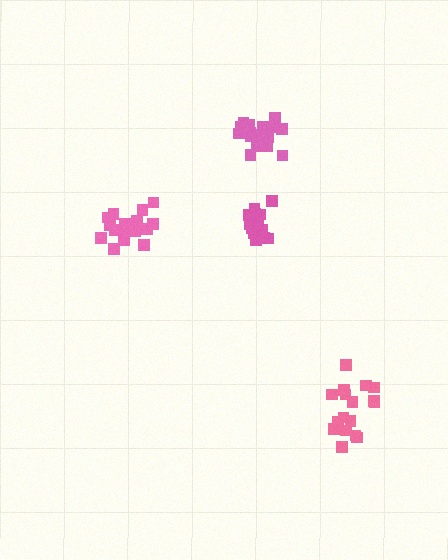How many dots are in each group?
Group 1: 16 dots, Group 2: 18 dots, Group 3: 17 dots, Group 4: 19 dots (70 total).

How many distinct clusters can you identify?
There are 4 distinct clusters.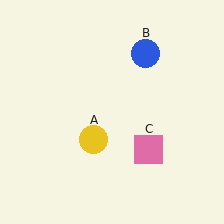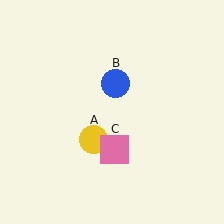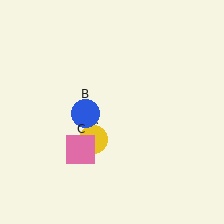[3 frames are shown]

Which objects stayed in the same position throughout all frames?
Yellow circle (object A) remained stationary.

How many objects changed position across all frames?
2 objects changed position: blue circle (object B), pink square (object C).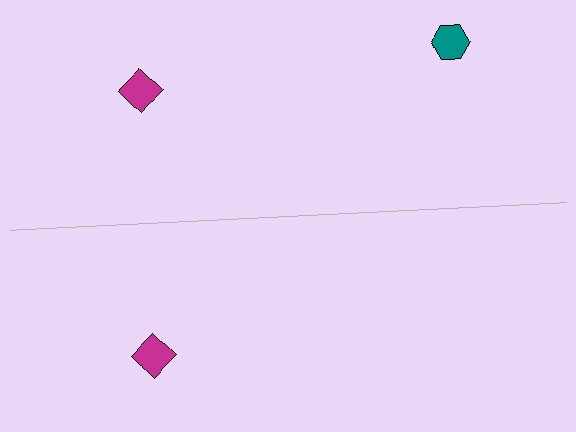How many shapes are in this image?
There are 3 shapes in this image.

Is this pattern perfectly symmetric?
No, the pattern is not perfectly symmetric. A teal hexagon is missing from the bottom side.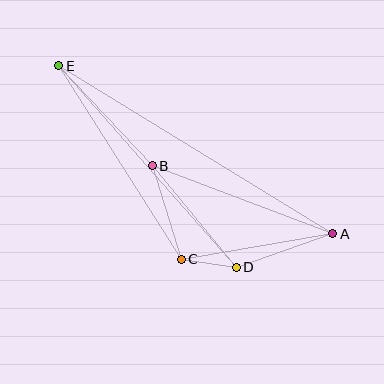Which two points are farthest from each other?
Points A and E are farthest from each other.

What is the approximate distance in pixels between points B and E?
The distance between B and E is approximately 137 pixels.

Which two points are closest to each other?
Points C and D are closest to each other.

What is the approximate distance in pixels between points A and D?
The distance between A and D is approximately 102 pixels.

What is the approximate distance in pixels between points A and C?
The distance between A and C is approximately 154 pixels.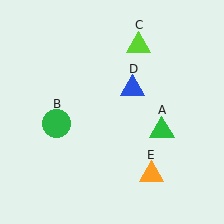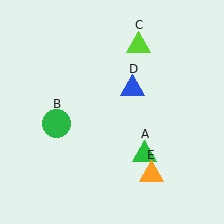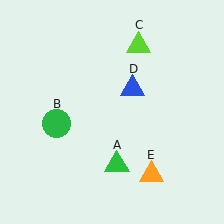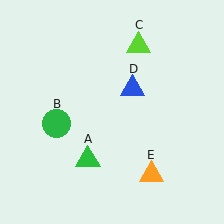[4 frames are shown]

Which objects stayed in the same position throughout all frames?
Green circle (object B) and lime triangle (object C) and blue triangle (object D) and orange triangle (object E) remained stationary.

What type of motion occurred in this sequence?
The green triangle (object A) rotated clockwise around the center of the scene.